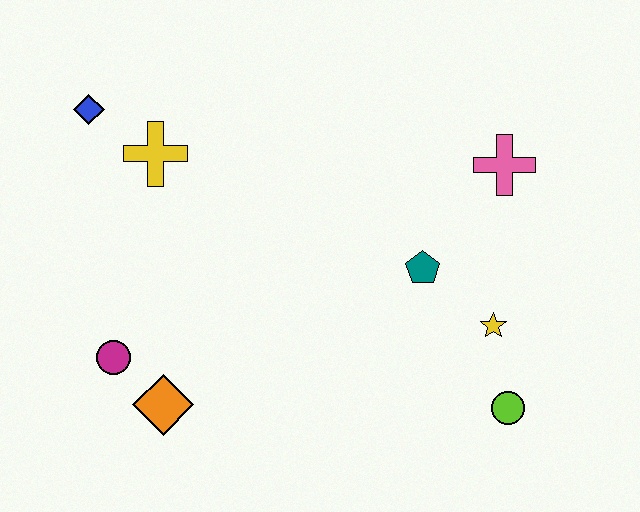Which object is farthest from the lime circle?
The blue diamond is farthest from the lime circle.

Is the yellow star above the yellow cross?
No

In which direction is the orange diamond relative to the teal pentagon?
The orange diamond is to the left of the teal pentagon.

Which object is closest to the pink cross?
The teal pentagon is closest to the pink cross.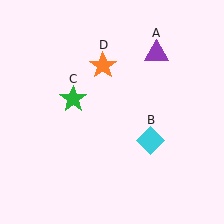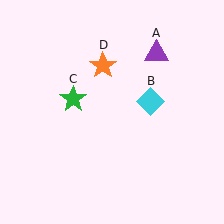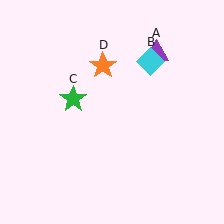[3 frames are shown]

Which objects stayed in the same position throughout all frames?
Purple triangle (object A) and green star (object C) and orange star (object D) remained stationary.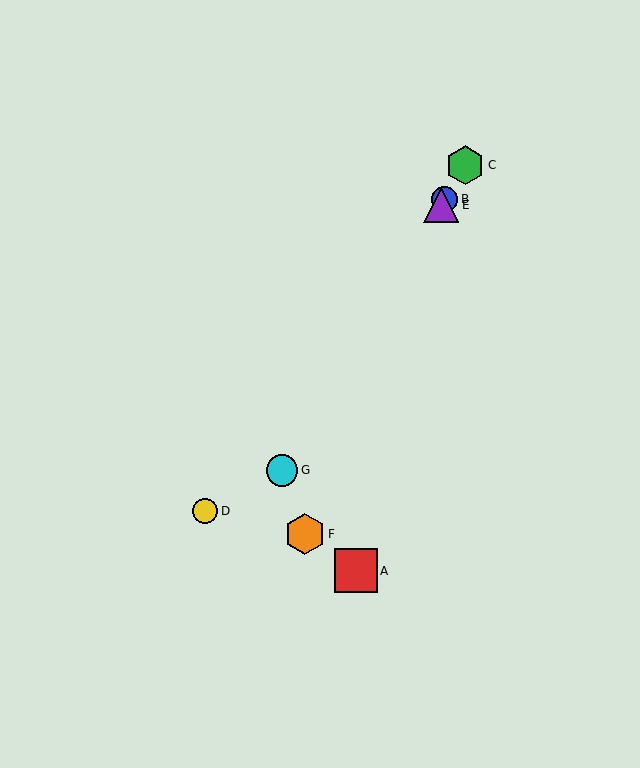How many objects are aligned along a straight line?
4 objects (B, C, E, G) are aligned along a straight line.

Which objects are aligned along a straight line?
Objects B, C, E, G are aligned along a straight line.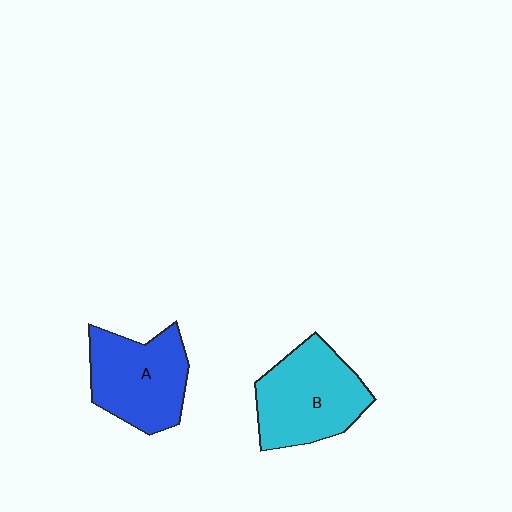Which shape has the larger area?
Shape B (cyan).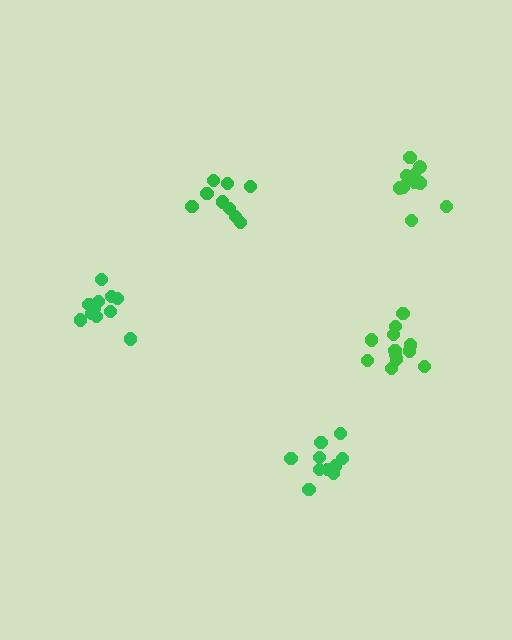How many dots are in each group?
Group 1: 10 dots, Group 2: 12 dots, Group 3: 9 dots, Group 4: 11 dots, Group 5: 11 dots (53 total).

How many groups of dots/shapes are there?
There are 5 groups.